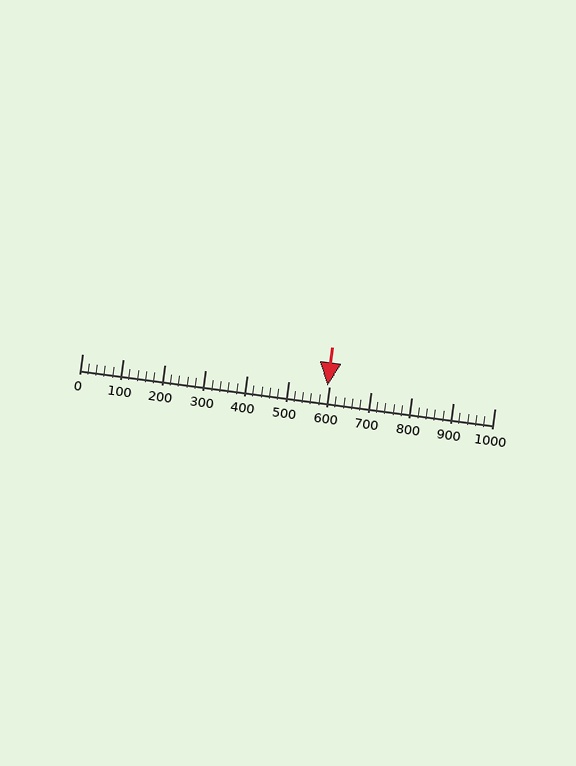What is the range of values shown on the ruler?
The ruler shows values from 0 to 1000.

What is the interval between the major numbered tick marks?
The major tick marks are spaced 100 units apart.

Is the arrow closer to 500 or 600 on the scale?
The arrow is closer to 600.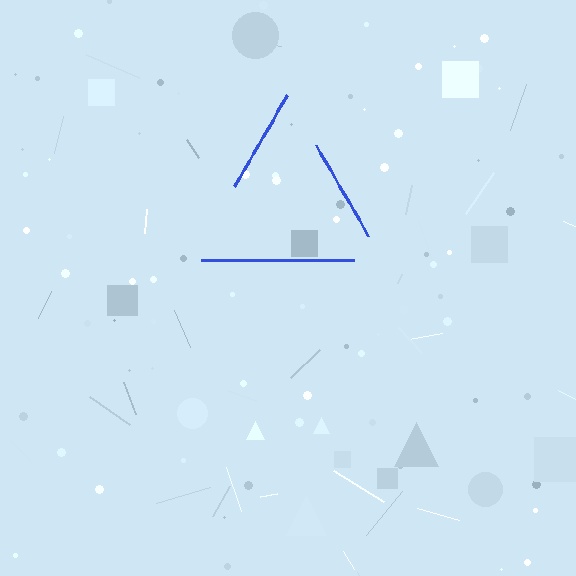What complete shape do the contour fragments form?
The contour fragments form a triangle.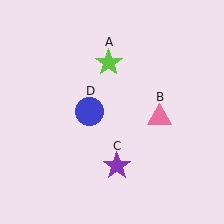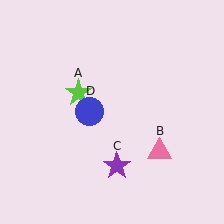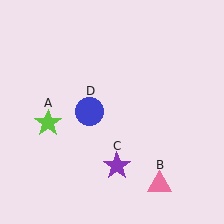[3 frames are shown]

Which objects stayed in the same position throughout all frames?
Purple star (object C) and blue circle (object D) remained stationary.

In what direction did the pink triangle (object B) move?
The pink triangle (object B) moved down.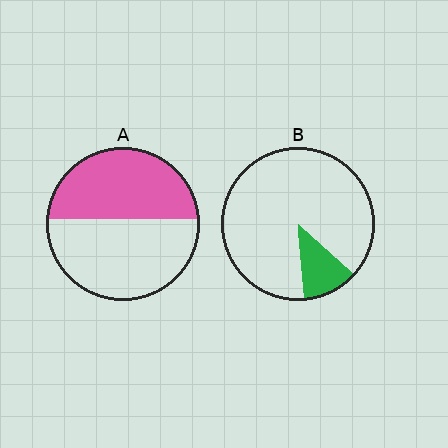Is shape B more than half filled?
No.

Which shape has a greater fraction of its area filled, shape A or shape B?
Shape A.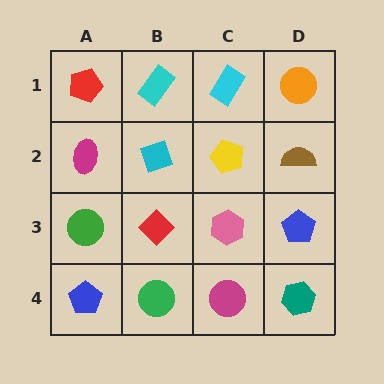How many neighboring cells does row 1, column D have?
2.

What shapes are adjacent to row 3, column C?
A yellow pentagon (row 2, column C), a magenta circle (row 4, column C), a red diamond (row 3, column B), a blue pentagon (row 3, column D).